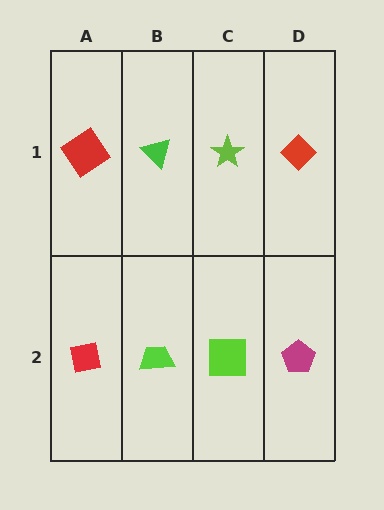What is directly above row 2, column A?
A red diamond.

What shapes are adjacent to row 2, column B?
A green triangle (row 1, column B), a red square (row 2, column A), a lime square (row 2, column C).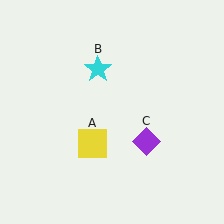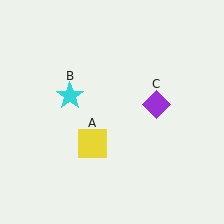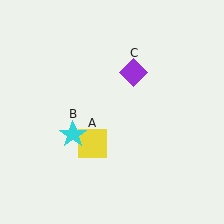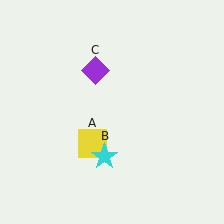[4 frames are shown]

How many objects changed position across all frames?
2 objects changed position: cyan star (object B), purple diamond (object C).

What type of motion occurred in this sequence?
The cyan star (object B), purple diamond (object C) rotated counterclockwise around the center of the scene.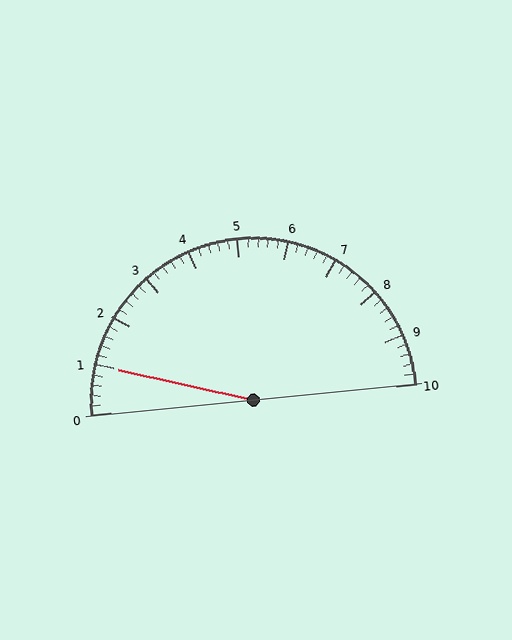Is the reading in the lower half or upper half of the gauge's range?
The reading is in the lower half of the range (0 to 10).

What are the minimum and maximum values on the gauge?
The gauge ranges from 0 to 10.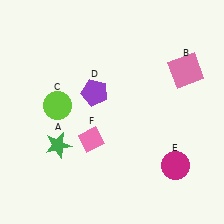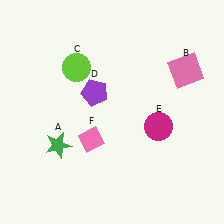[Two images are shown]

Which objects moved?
The objects that moved are: the lime circle (C), the magenta circle (E).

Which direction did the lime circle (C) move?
The lime circle (C) moved up.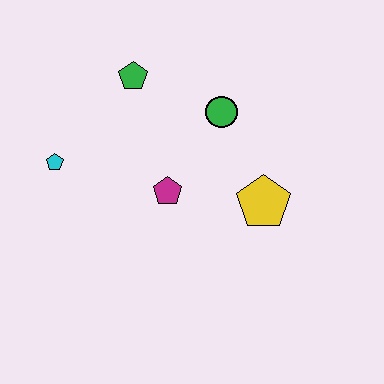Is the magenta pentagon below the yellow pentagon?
No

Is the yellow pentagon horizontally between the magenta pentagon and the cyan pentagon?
No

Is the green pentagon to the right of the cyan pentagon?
Yes